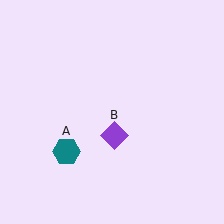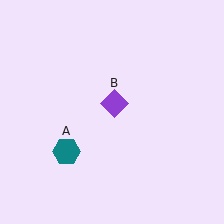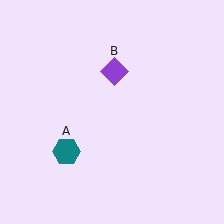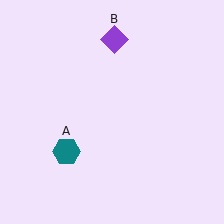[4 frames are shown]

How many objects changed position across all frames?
1 object changed position: purple diamond (object B).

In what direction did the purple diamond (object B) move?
The purple diamond (object B) moved up.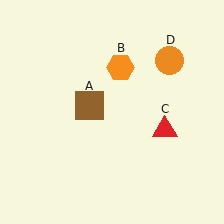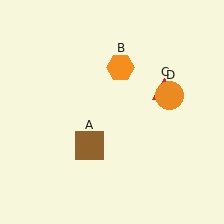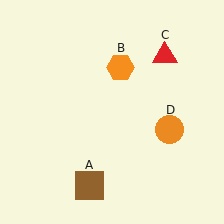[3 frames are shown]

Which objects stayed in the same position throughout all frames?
Orange hexagon (object B) remained stationary.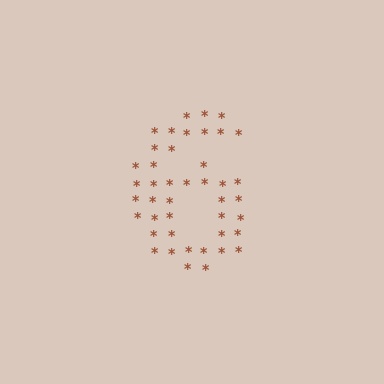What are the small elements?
The small elements are asterisks.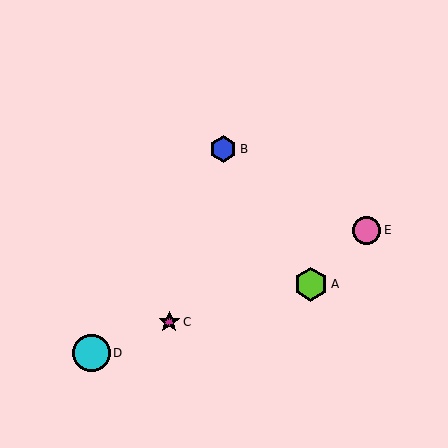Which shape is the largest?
The cyan circle (labeled D) is the largest.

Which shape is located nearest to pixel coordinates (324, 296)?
The lime hexagon (labeled A) at (311, 284) is nearest to that location.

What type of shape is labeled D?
Shape D is a cyan circle.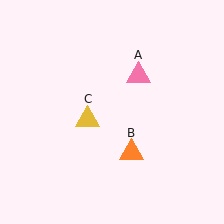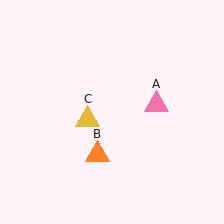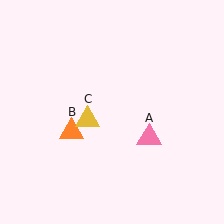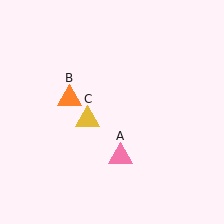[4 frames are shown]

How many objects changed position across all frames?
2 objects changed position: pink triangle (object A), orange triangle (object B).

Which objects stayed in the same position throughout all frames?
Yellow triangle (object C) remained stationary.